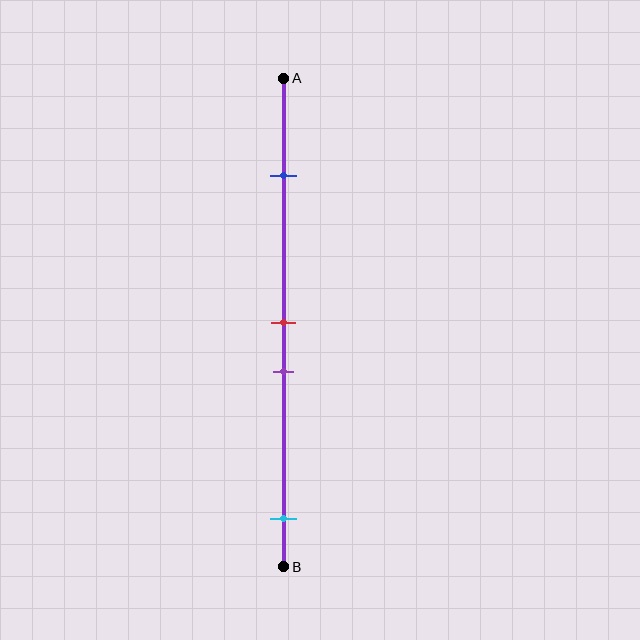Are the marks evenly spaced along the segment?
No, the marks are not evenly spaced.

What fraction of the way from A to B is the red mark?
The red mark is approximately 50% (0.5) of the way from A to B.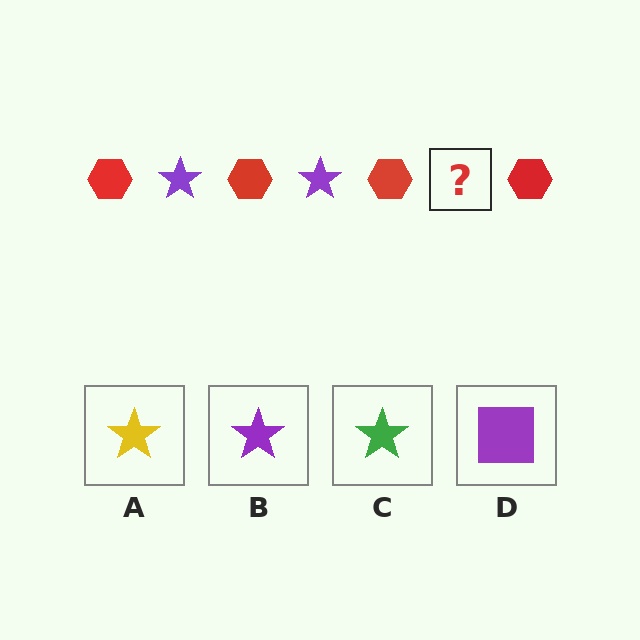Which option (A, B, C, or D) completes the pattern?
B.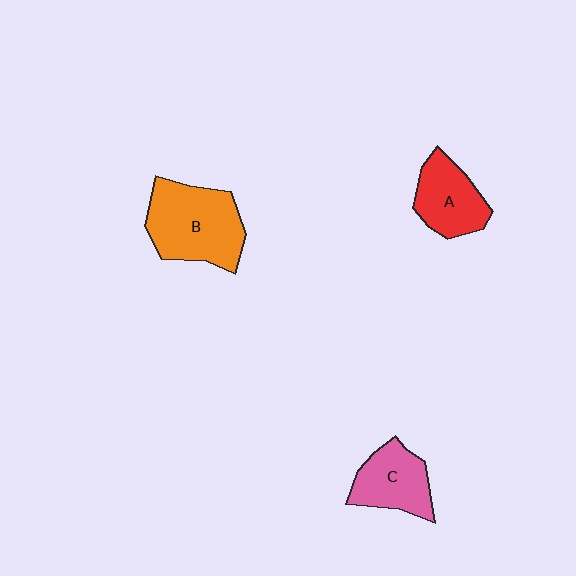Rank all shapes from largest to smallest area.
From largest to smallest: B (orange), C (pink), A (red).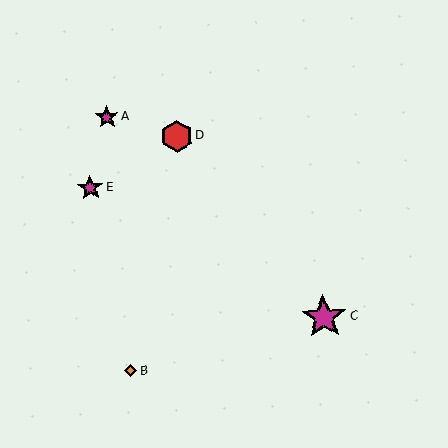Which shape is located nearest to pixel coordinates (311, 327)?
The magenta star (labeled C) at (324, 317) is nearest to that location.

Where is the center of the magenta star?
The center of the magenta star is at (324, 317).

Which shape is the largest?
The magenta star (labeled C) is the largest.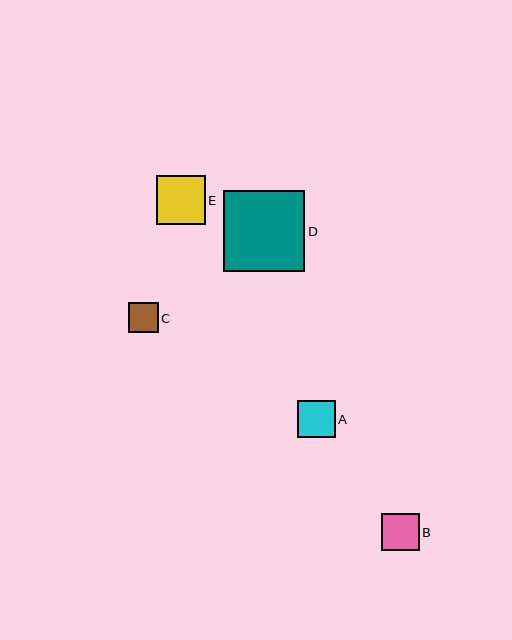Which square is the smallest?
Square C is the smallest with a size of approximately 30 pixels.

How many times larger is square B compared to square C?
Square B is approximately 1.3 times the size of square C.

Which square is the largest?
Square D is the largest with a size of approximately 81 pixels.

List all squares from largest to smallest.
From largest to smallest: D, E, A, B, C.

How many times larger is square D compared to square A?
Square D is approximately 2.1 times the size of square A.